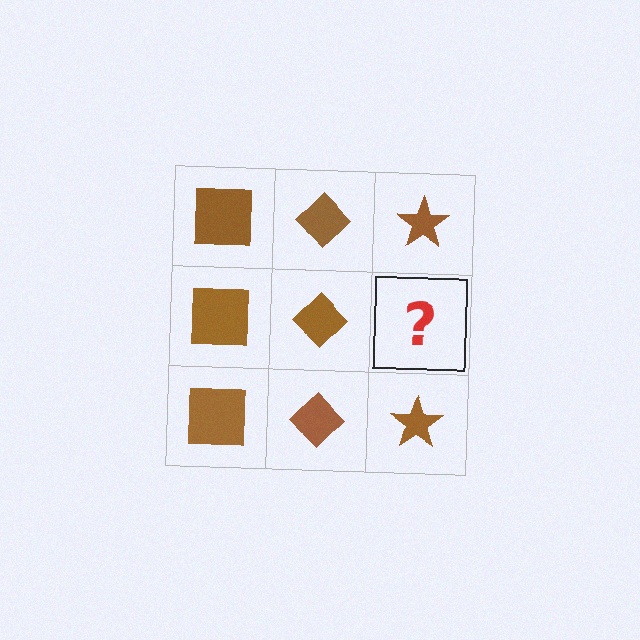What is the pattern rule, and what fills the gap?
The rule is that each column has a consistent shape. The gap should be filled with a brown star.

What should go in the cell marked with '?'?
The missing cell should contain a brown star.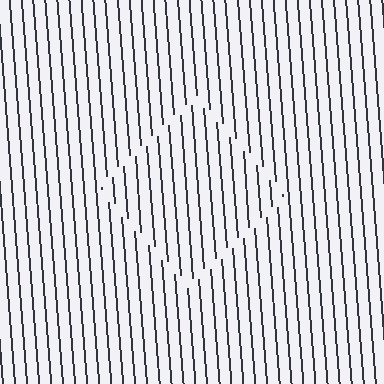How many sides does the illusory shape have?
4 sides — the line-ends trace a square.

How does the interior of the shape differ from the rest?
The interior of the shape contains the same grating, shifted by half a period — the contour is defined by the phase discontinuity where line-ends from the inner and outer gratings abut.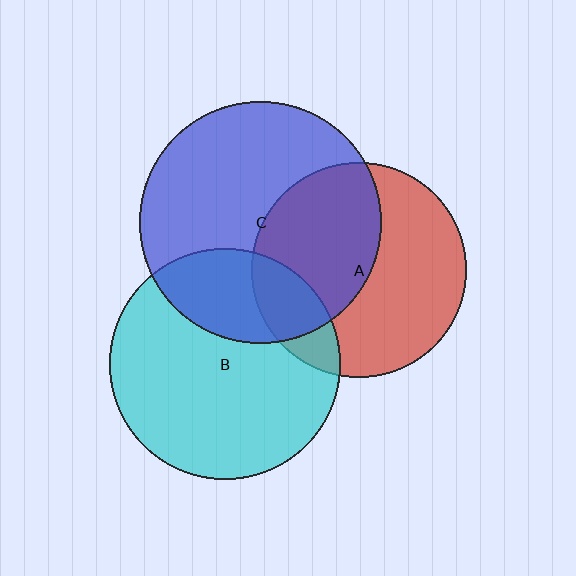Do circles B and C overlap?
Yes.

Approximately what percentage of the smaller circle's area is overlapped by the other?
Approximately 30%.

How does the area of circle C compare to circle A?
Approximately 1.3 times.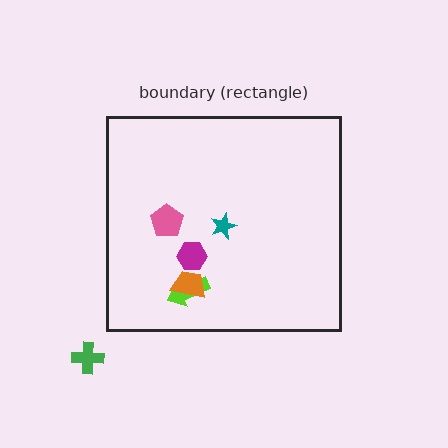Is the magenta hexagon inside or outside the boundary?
Inside.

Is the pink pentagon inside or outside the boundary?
Inside.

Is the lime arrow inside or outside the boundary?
Inside.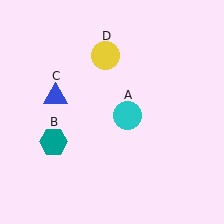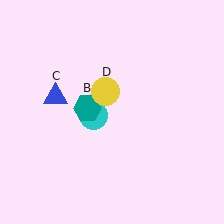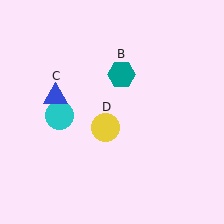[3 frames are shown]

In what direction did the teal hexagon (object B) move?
The teal hexagon (object B) moved up and to the right.